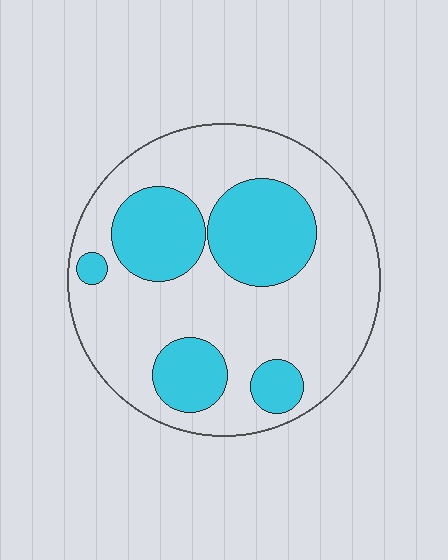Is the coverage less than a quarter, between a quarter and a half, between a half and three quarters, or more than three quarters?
Between a quarter and a half.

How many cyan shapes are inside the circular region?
5.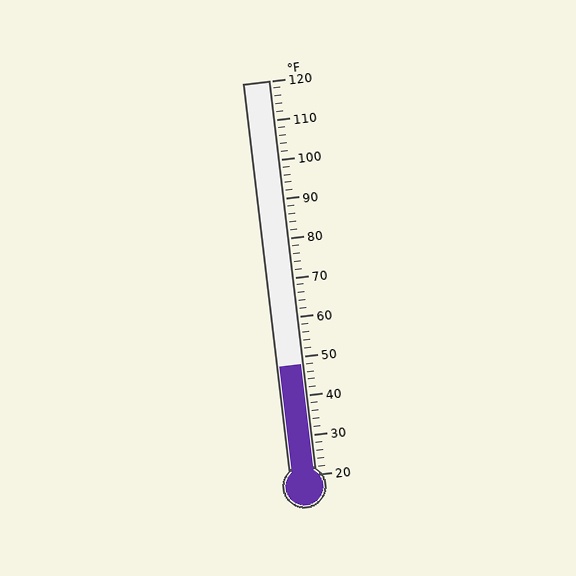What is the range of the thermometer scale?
The thermometer scale ranges from 20°F to 120°F.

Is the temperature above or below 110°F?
The temperature is below 110°F.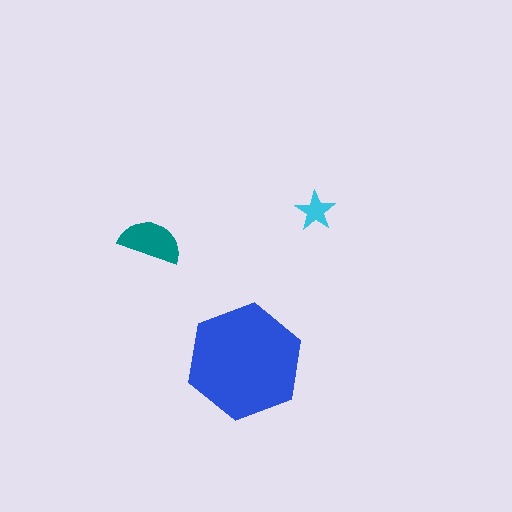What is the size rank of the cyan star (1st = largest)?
3rd.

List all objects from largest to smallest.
The blue hexagon, the teal semicircle, the cyan star.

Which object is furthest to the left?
The teal semicircle is leftmost.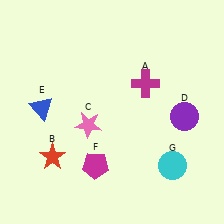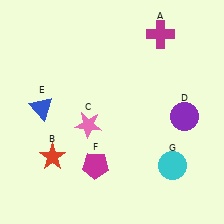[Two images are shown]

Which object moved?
The magenta cross (A) moved up.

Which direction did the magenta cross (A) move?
The magenta cross (A) moved up.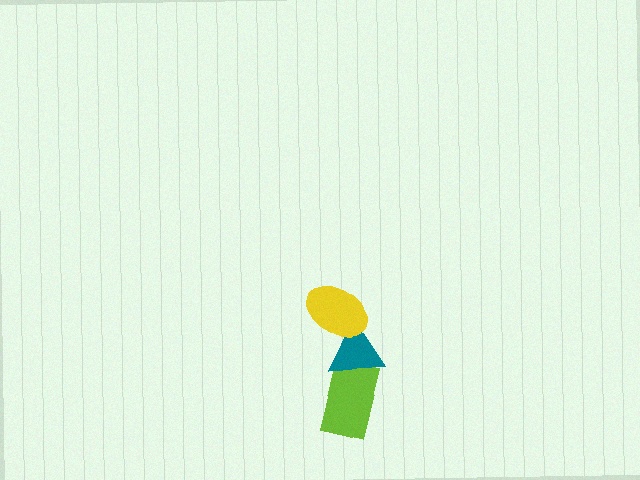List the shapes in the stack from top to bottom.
From top to bottom: the yellow ellipse, the teal triangle, the lime rectangle.